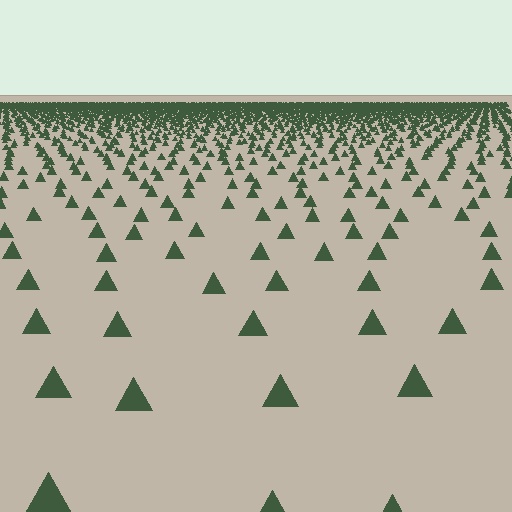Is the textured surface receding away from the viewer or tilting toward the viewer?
The surface is receding away from the viewer. Texture elements get smaller and denser toward the top.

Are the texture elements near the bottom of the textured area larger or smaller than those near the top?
Larger. Near the bottom, elements are closer to the viewer and appear at a bigger on-screen size.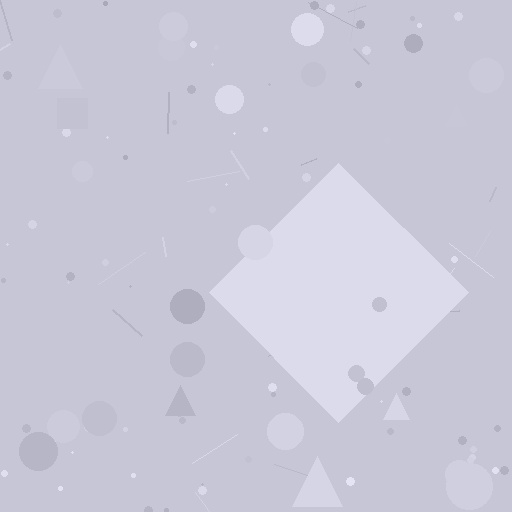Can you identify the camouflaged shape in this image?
The camouflaged shape is a diamond.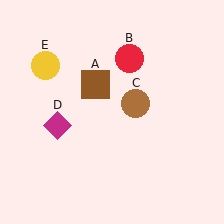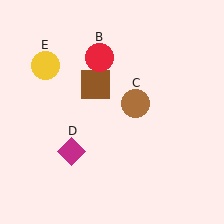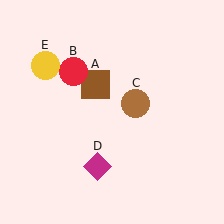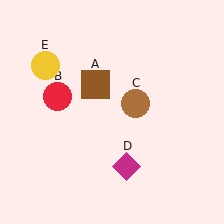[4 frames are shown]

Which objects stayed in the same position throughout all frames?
Brown square (object A) and brown circle (object C) and yellow circle (object E) remained stationary.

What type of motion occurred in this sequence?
The red circle (object B), magenta diamond (object D) rotated counterclockwise around the center of the scene.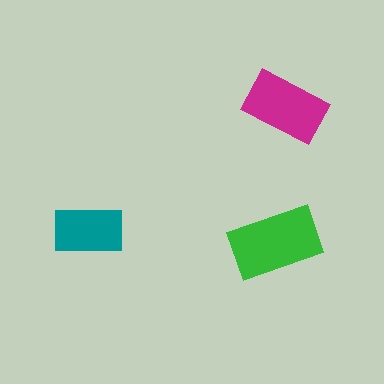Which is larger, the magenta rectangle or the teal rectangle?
The magenta one.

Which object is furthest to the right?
The magenta rectangle is rightmost.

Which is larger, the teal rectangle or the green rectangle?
The green one.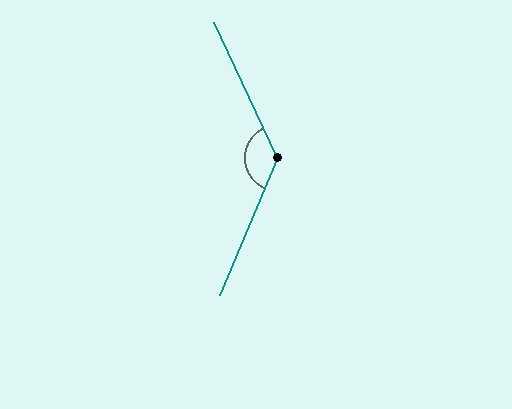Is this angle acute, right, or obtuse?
It is obtuse.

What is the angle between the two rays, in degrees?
Approximately 132 degrees.